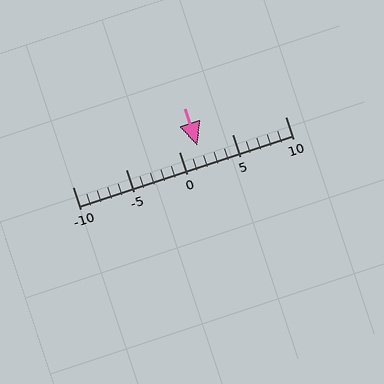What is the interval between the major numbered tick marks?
The major tick marks are spaced 5 units apart.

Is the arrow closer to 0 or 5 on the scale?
The arrow is closer to 0.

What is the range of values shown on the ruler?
The ruler shows values from -10 to 10.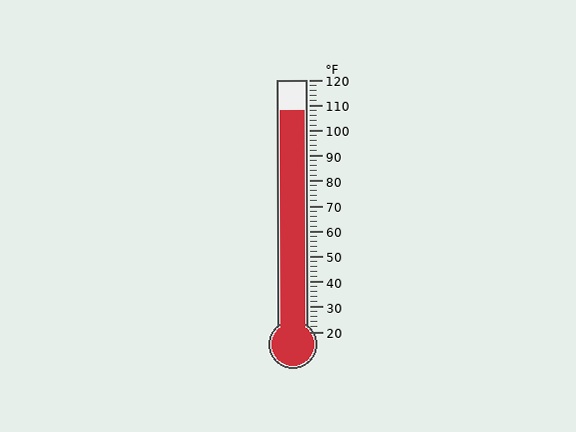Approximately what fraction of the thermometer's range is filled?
The thermometer is filled to approximately 90% of its range.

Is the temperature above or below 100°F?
The temperature is above 100°F.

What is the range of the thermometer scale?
The thermometer scale ranges from 20°F to 120°F.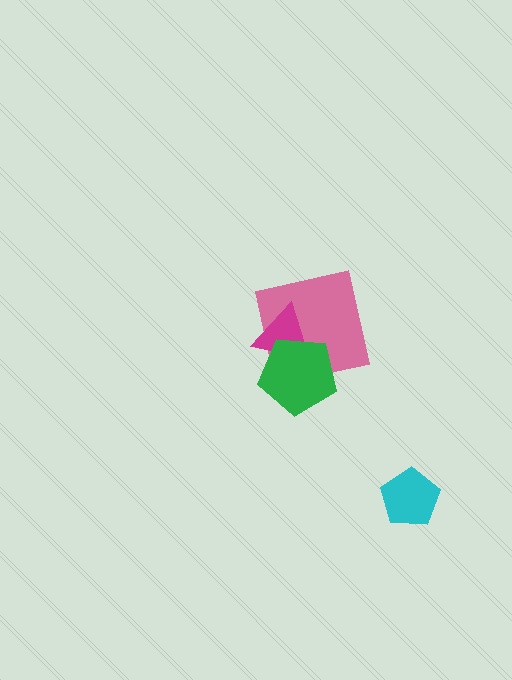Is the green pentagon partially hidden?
No, no other shape covers it.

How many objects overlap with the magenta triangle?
2 objects overlap with the magenta triangle.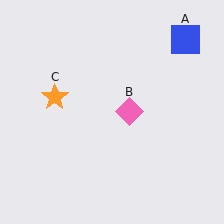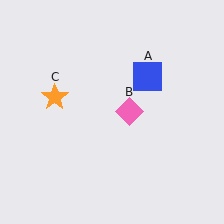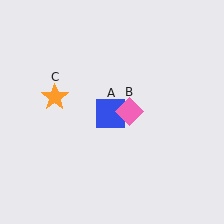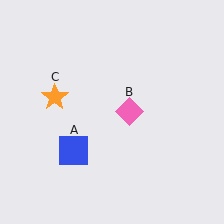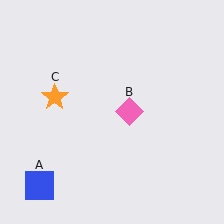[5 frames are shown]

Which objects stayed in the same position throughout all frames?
Pink diamond (object B) and orange star (object C) remained stationary.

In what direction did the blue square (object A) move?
The blue square (object A) moved down and to the left.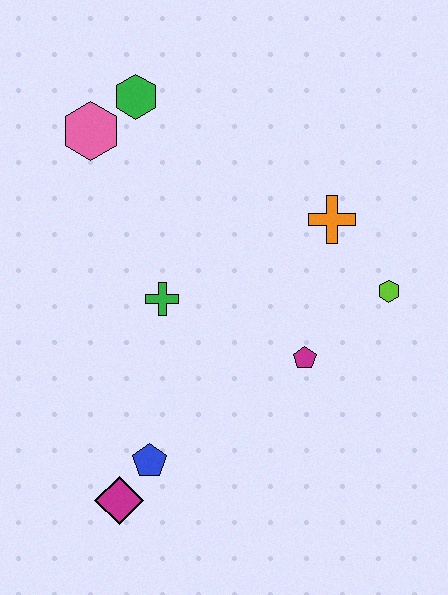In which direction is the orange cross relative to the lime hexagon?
The orange cross is above the lime hexagon.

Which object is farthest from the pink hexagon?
The magenta diamond is farthest from the pink hexagon.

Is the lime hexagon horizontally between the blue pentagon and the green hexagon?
No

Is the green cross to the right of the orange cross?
No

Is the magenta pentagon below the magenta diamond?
No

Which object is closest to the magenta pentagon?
The lime hexagon is closest to the magenta pentagon.